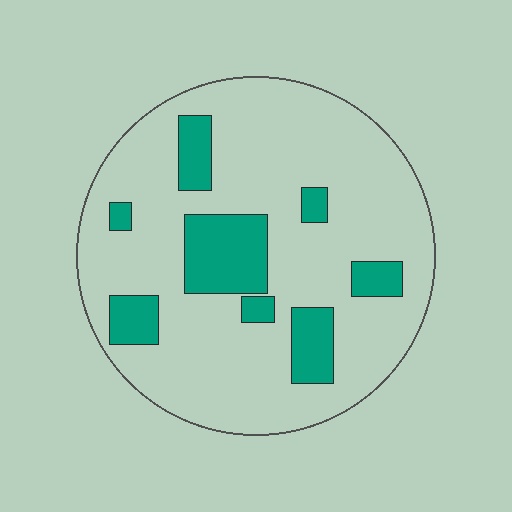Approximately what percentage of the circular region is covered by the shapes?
Approximately 20%.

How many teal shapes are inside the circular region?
8.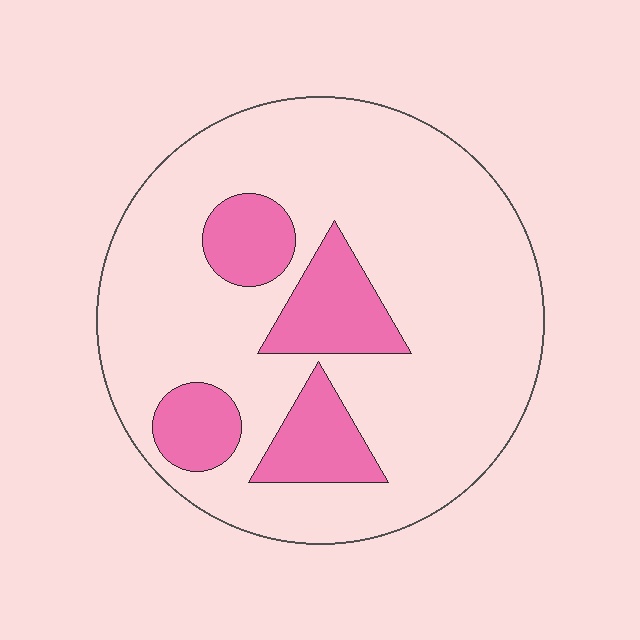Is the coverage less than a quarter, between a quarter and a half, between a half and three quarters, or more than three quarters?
Less than a quarter.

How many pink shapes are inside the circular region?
4.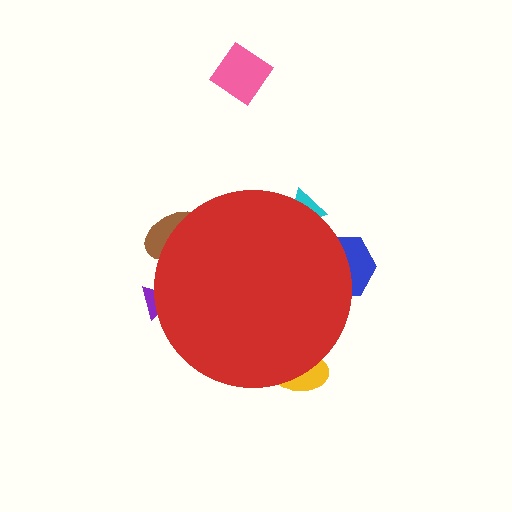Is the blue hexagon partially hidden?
Yes, the blue hexagon is partially hidden behind the red circle.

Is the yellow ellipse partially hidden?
Yes, the yellow ellipse is partially hidden behind the red circle.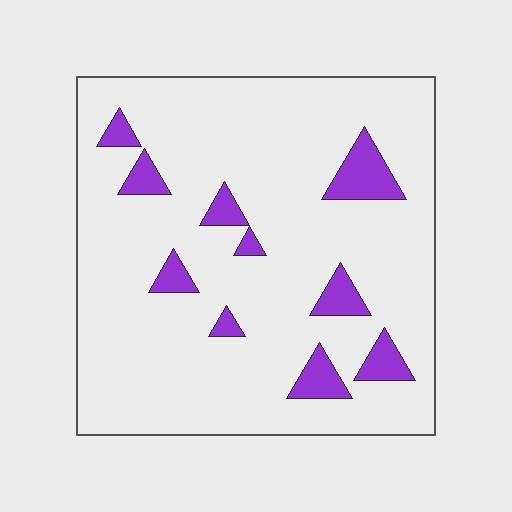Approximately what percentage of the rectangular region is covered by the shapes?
Approximately 10%.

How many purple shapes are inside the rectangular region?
10.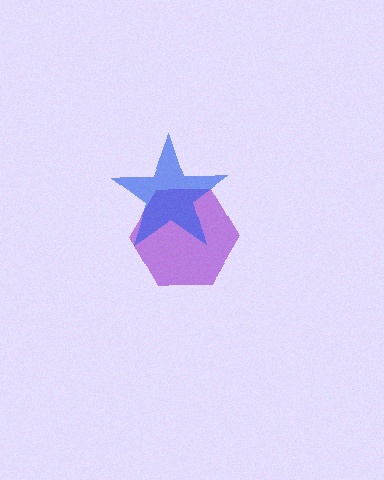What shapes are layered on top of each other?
The layered shapes are: a purple hexagon, a blue star.